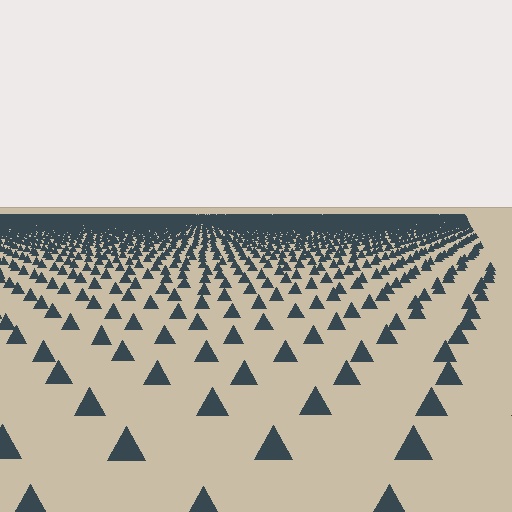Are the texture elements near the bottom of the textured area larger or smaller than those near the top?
Larger. Near the bottom, elements are closer to the viewer and appear at a bigger on-screen size.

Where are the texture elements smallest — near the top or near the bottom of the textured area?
Near the top.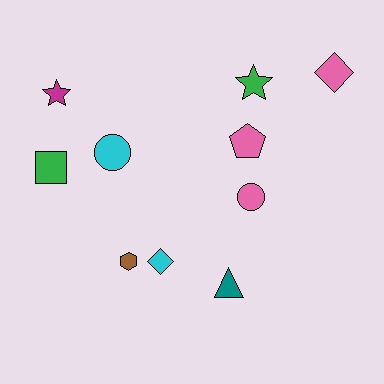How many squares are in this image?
There is 1 square.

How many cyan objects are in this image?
There are 2 cyan objects.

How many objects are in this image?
There are 10 objects.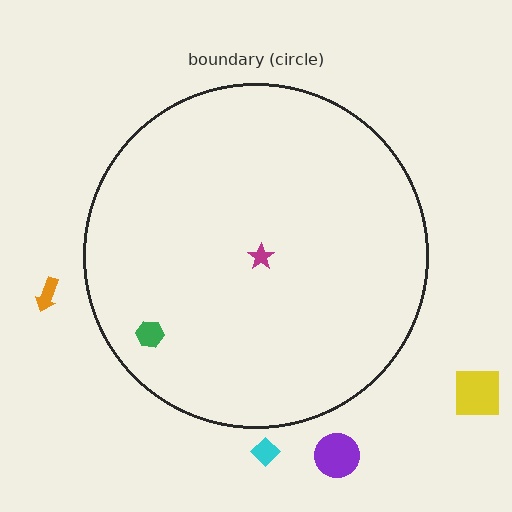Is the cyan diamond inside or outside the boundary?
Outside.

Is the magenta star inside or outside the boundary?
Inside.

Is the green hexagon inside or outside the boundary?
Inside.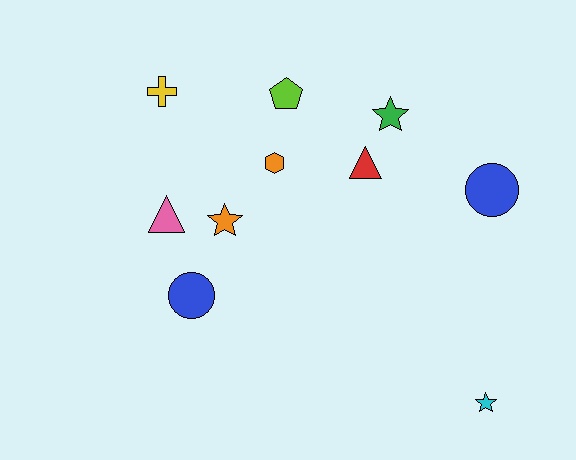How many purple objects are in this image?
There are no purple objects.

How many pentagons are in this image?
There is 1 pentagon.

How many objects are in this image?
There are 10 objects.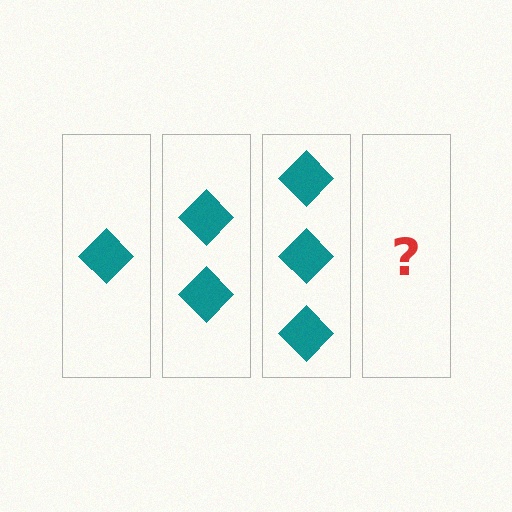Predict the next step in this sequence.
The next step is 4 diamonds.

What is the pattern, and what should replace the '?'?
The pattern is that each step adds one more diamond. The '?' should be 4 diamonds.